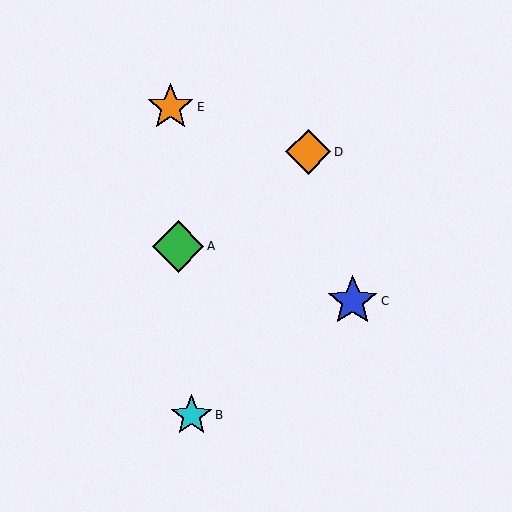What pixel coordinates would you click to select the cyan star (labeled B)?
Click at (191, 415) to select the cyan star B.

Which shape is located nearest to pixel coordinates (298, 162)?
The orange diamond (labeled D) at (308, 152) is nearest to that location.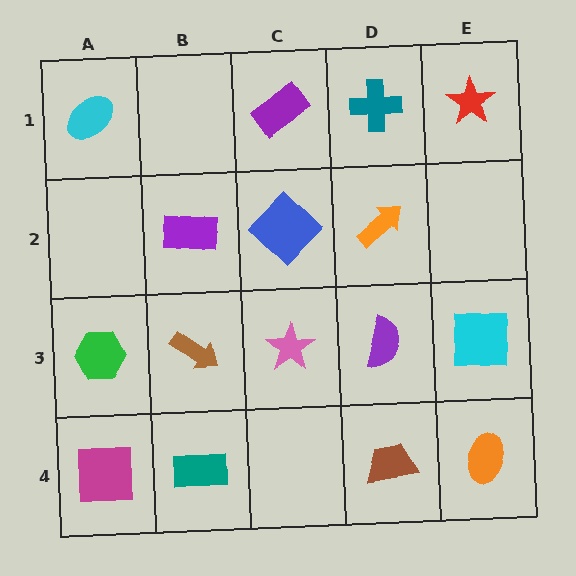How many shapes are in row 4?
4 shapes.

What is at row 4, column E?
An orange ellipse.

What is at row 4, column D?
A brown trapezoid.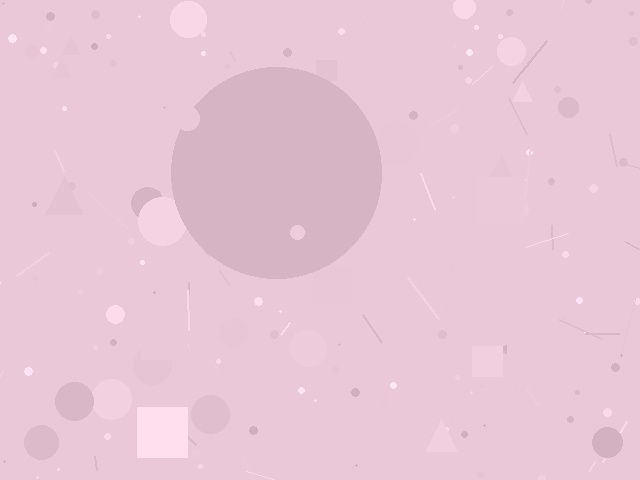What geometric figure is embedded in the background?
A circle is embedded in the background.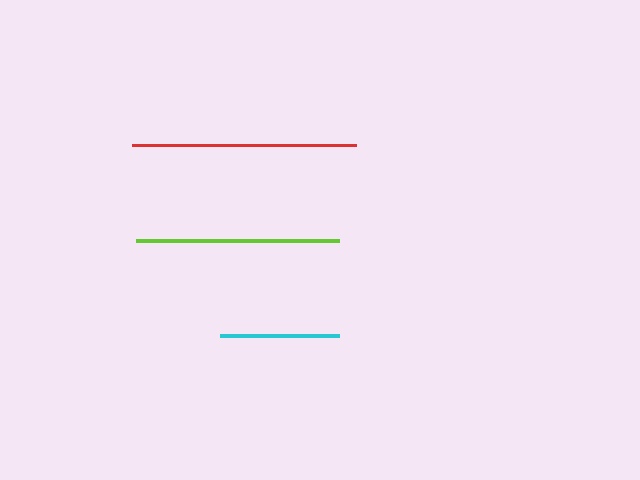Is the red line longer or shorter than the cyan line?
The red line is longer than the cyan line.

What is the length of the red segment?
The red segment is approximately 224 pixels long.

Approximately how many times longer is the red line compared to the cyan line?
The red line is approximately 1.9 times the length of the cyan line.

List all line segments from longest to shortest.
From longest to shortest: red, lime, cyan.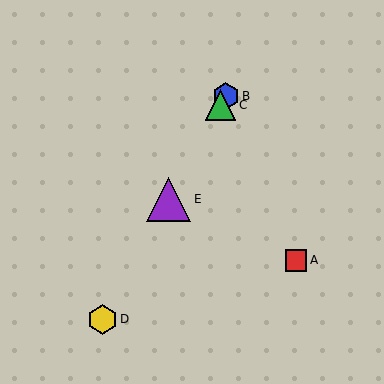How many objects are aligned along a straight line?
4 objects (B, C, D, E) are aligned along a straight line.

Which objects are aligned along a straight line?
Objects B, C, D, E are aligned along a straight line.